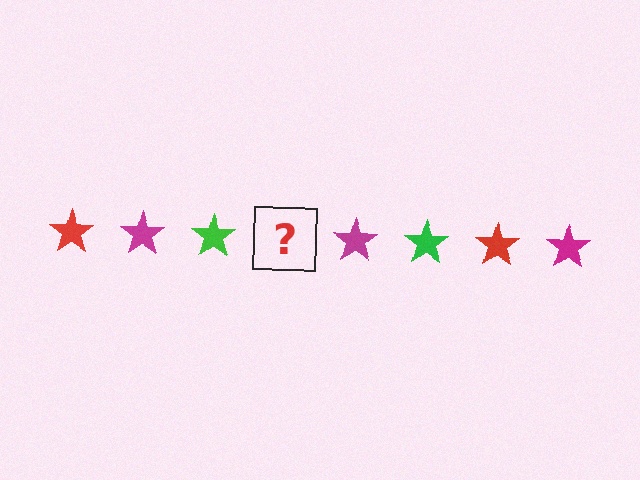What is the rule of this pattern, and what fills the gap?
The rule is that the pattern cycles through red, magenta, green stars. The gap should be filled with a red star.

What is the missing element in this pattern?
The missing element is a red star.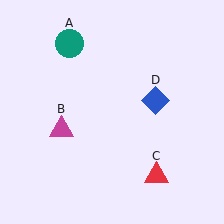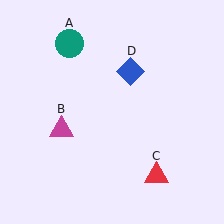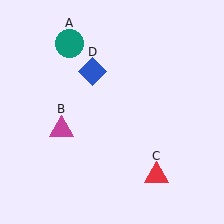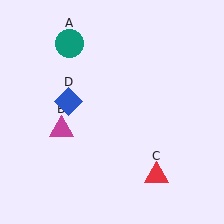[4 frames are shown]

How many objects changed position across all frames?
1 object changed position: blue diamond (object D).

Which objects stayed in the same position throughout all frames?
Teal circle (object A) and magenta triangle (object B) and red triangle (object C) remained stationary.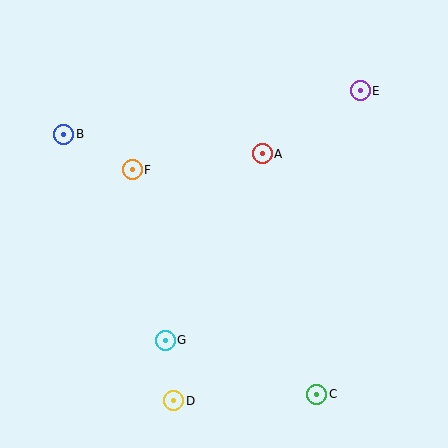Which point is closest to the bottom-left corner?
Point D is closest to the bottom-left corner.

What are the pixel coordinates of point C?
Point C is at (317, 394).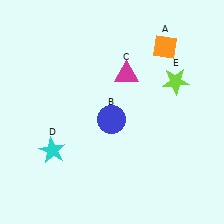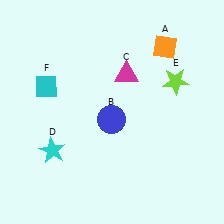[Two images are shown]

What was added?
A cyan diamond (F) was added in Image 2.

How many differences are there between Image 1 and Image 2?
There is 1 difference between the two images.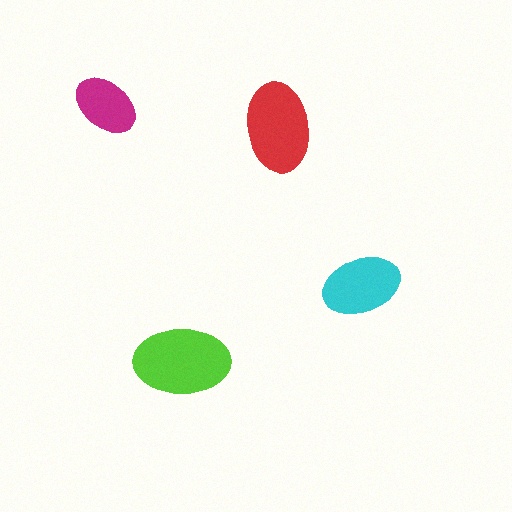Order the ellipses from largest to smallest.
the lime one, the red one, the cyan one, the magenta one.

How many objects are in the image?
There are 4 objects in the image.